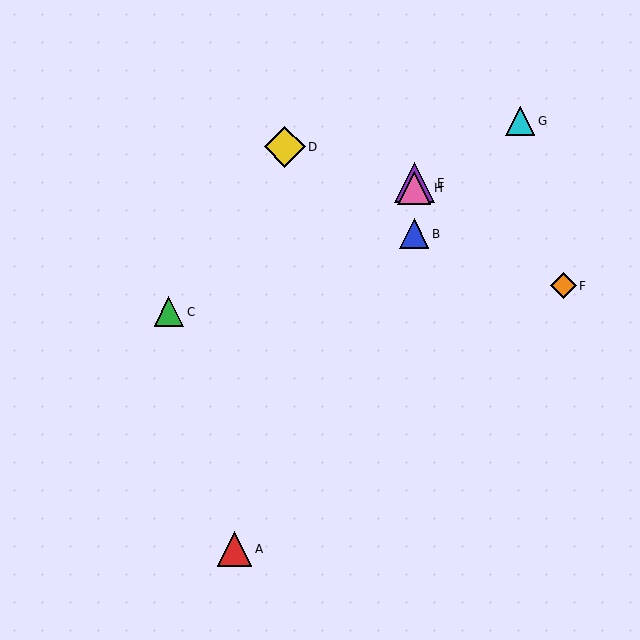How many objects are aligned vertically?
3 objects (B, E, H) are aligned vertically.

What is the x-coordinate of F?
Object F is at x≈563.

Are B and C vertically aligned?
No, B is at x≈414 and C is at x≈169.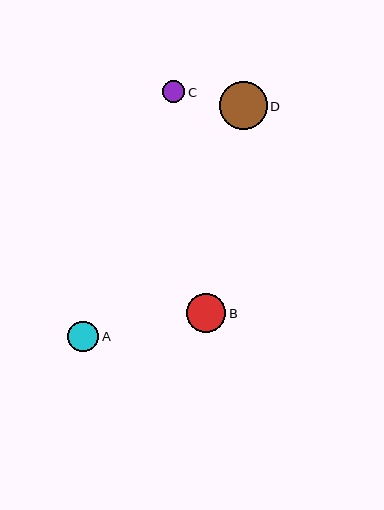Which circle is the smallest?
Circle C is the smallest with a size of approximately 22 pixels.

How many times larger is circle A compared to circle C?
Circle A is approximately 1.4 times the size of circle C.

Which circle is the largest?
Circle D is the largest with a size of approximately 48 pixels.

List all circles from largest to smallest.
From largest to smallest: D, B, A, C.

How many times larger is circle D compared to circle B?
Circle D is approximately 1.2 times the size of circle B.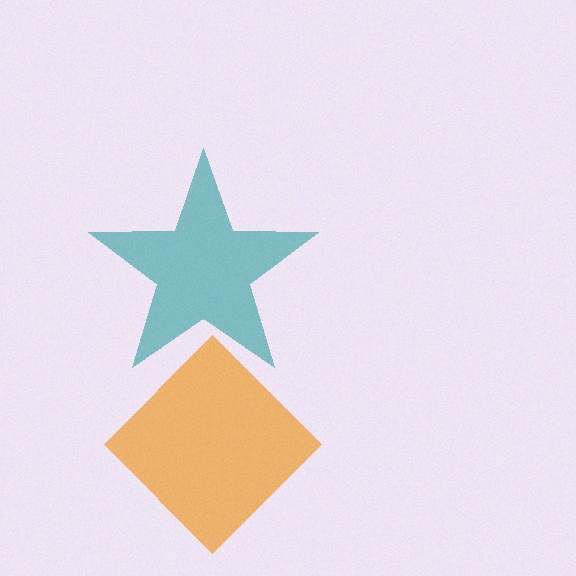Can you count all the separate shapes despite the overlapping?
Yes, there are 2 separate shapes.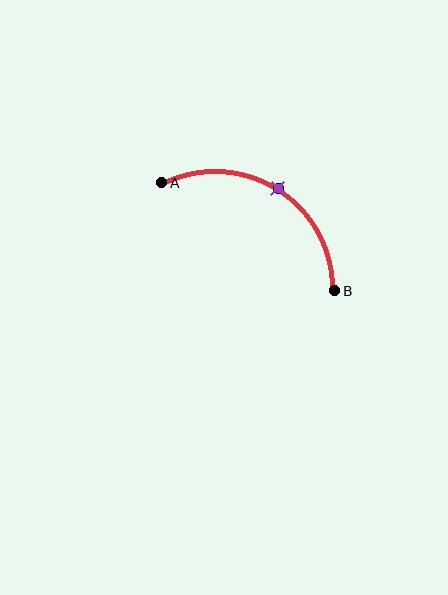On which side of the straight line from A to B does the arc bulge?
The arc bulges above the straight line connecting A and B.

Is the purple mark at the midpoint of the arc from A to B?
Yes. The purple mark lies on the arc at equal arc-length from both A and B — it is the arc midpoint.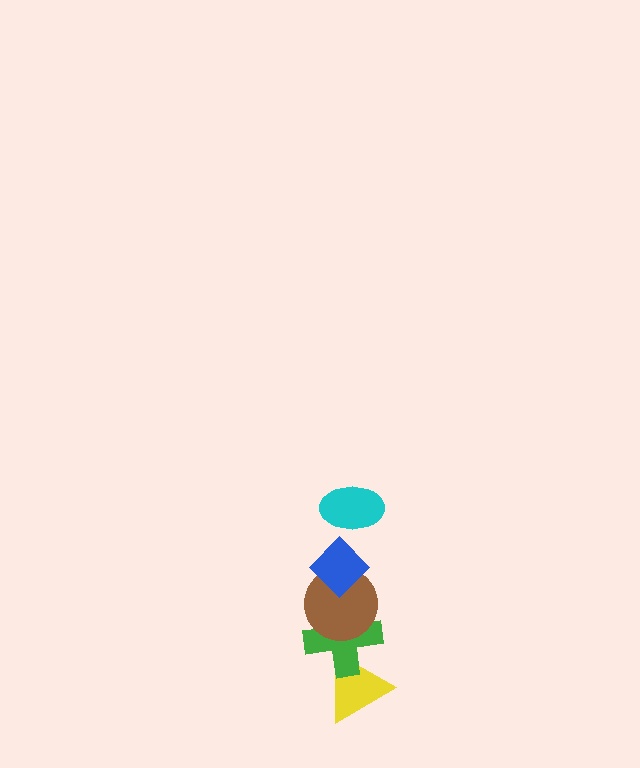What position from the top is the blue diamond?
The blue diamond is 2nd from the top.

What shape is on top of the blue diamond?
The cyan ellipse is on top of the blue diamond.